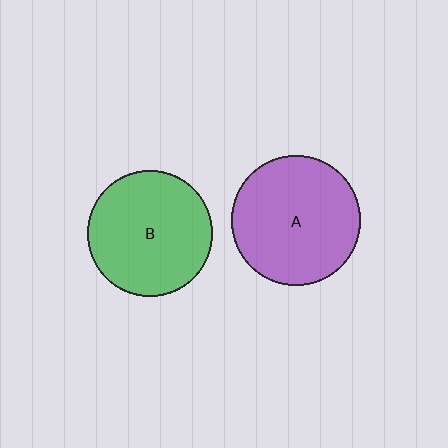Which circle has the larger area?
Circle A (purple).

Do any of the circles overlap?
No, none of the circles overlap.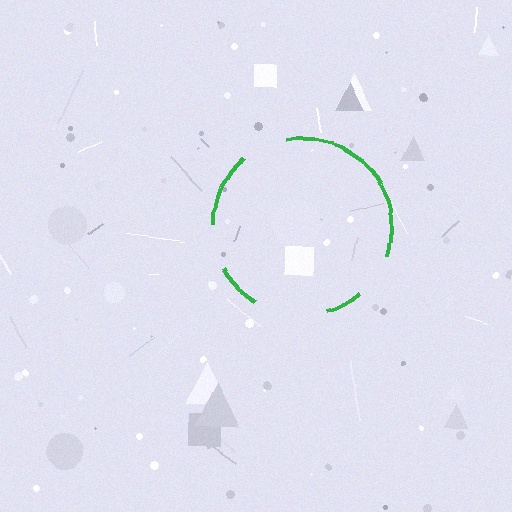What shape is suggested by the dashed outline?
The dashed outline suggests a circle.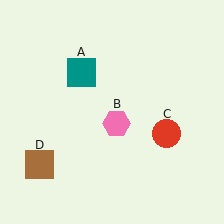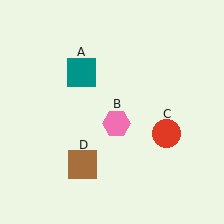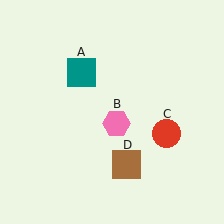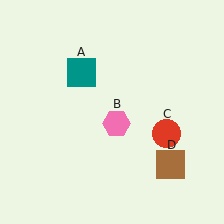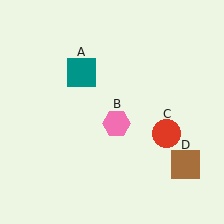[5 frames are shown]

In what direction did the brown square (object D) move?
The brown square (object D) moved right.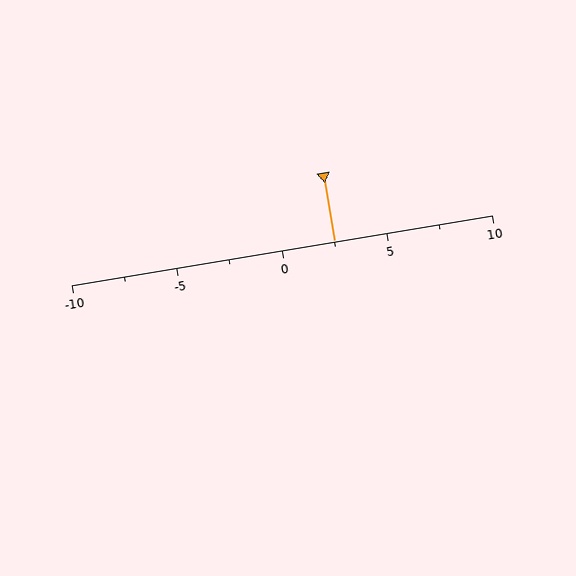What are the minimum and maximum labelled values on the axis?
The axis runs from -10 to 10.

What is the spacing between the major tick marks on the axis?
The major ticks are spaced 5 apart.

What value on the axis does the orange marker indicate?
The marker indicates approximately 2.5.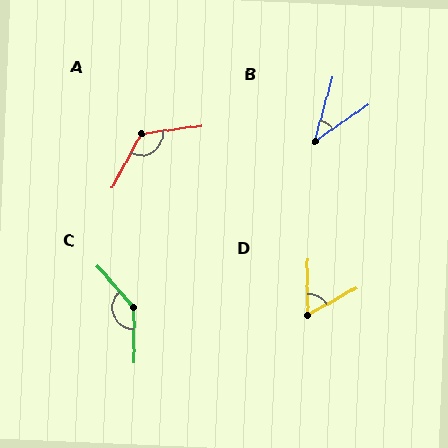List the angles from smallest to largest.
B (40°), D (62°), A (126°), C (139°).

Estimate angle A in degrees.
Approximately 126 degrees.